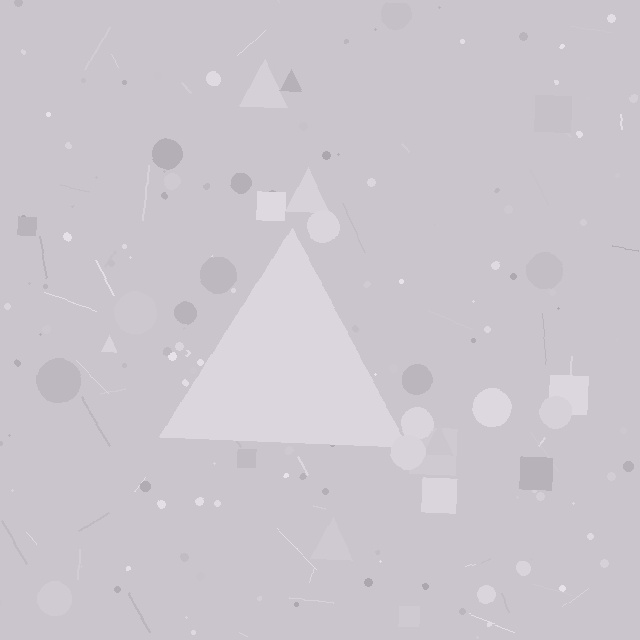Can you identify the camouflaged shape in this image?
The camouflaged shape is a triangle.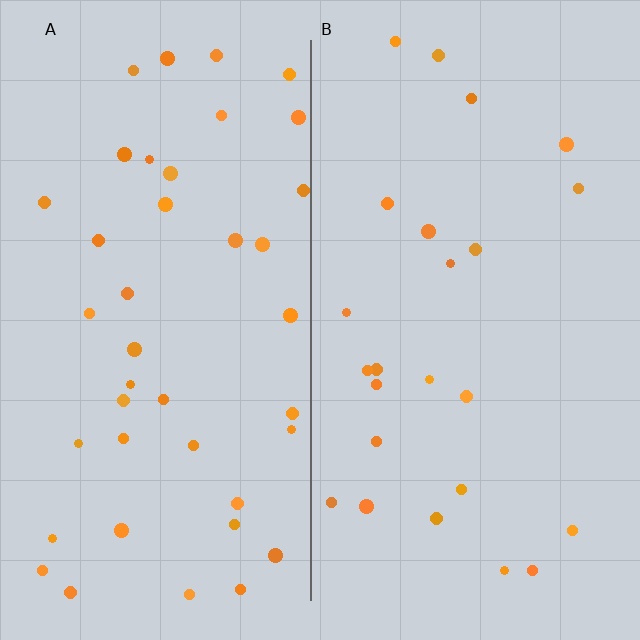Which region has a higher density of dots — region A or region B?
A (the left).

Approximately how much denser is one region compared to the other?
Approximately 1.7× — region A over region B.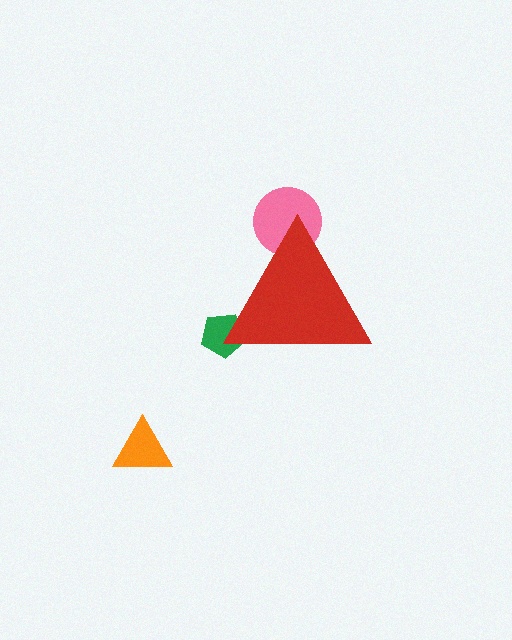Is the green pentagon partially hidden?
Yes, the green pentagon is partially hidden behind the red triangle.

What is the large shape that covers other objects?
A red triangle.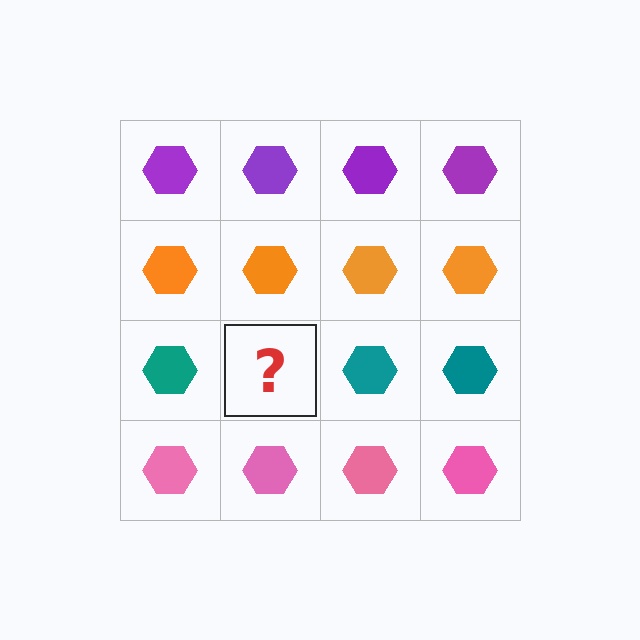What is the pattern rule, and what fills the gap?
The rule is that each row has a consistent color. The gap should be filled with a teal hexagon.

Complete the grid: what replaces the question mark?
The question mark should be replaced with a teal hexagon.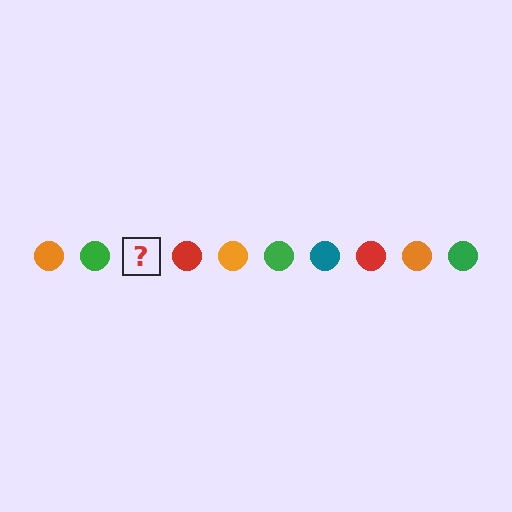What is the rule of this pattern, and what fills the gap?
The rule is that the pattern cycles through orange, green, teal, red circles. The gap should be filled with a teal circle.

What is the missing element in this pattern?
The missing element is a teal circle.